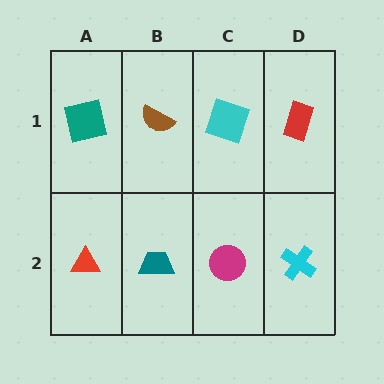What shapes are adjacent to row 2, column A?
A teal square (row 1, column A), a teal trapezoid (row 2, column B).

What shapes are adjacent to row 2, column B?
A brown semicircle (row 1, column B), a red triangle (row 2, column A), a magenta circle (row 2, column C).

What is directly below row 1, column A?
A red triangle.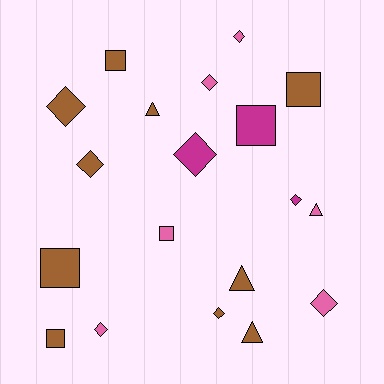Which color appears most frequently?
Brown, with 10 objects.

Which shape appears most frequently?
Diamond, with 9 objects.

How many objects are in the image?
There are 19 objects.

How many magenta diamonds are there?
There are 2 magenta diamonds.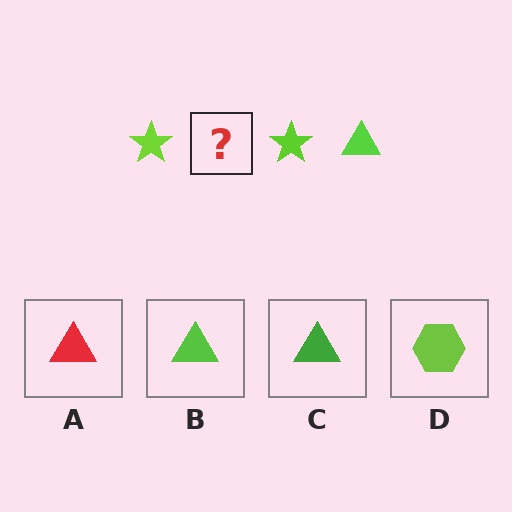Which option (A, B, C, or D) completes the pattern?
B.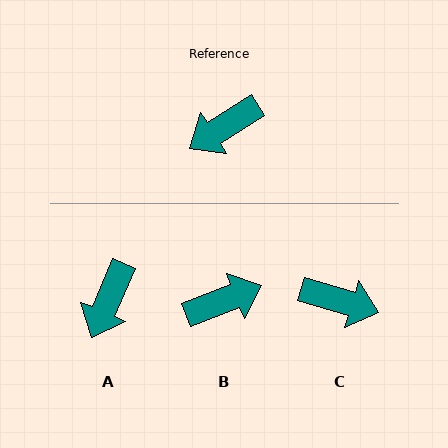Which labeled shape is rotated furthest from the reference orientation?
B, about 169 degrees away.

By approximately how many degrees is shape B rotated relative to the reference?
Approximately 169 degrees counter-clockwise.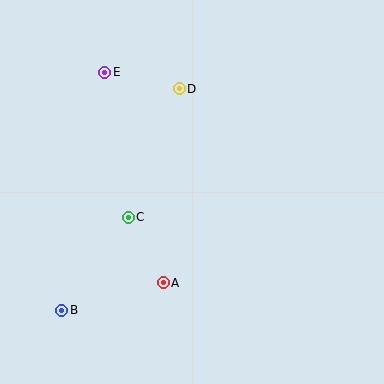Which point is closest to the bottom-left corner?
Point B is closest to the bottom-left corner.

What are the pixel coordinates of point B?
Point B is at (62, 310).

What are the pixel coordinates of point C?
Point C is at (128, 217).